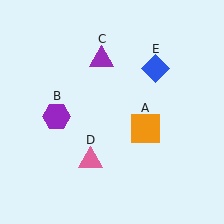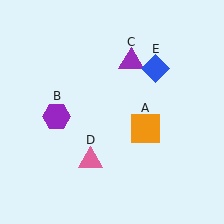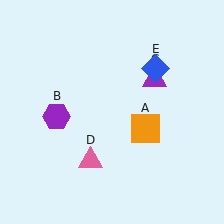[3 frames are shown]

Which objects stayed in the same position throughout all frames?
Orange square (object A) and purple hexagon (object B) and pink triangle (object D) and blue diamond (object E) remained stationary.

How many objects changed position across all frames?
1 object changed position: purple triangle (object C).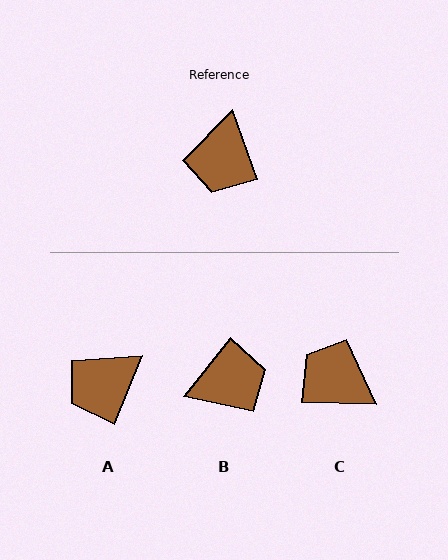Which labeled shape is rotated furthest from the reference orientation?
B, about 122 degrees away.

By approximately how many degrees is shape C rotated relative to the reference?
Approximately 111 degrees clockwise.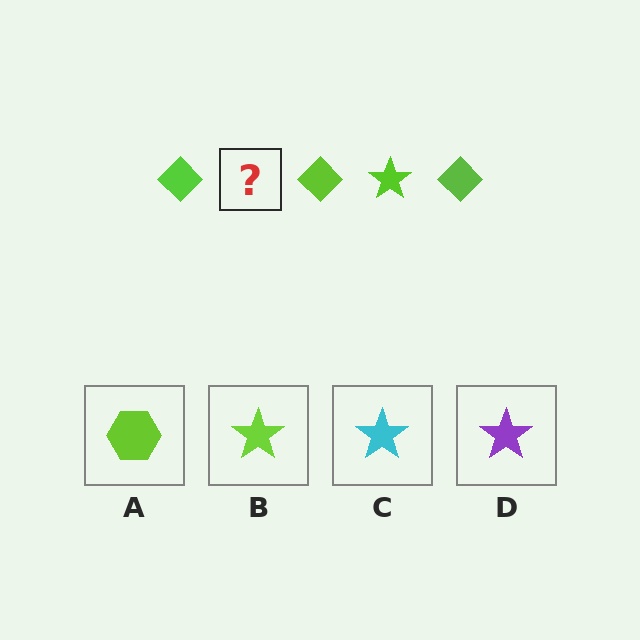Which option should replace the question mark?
Option B.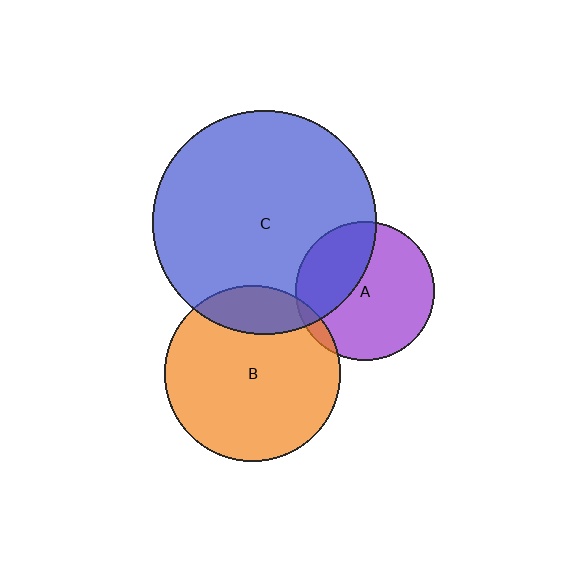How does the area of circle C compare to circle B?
Approximately 1.6 times.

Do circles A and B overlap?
Yes.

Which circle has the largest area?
Circle C (blue).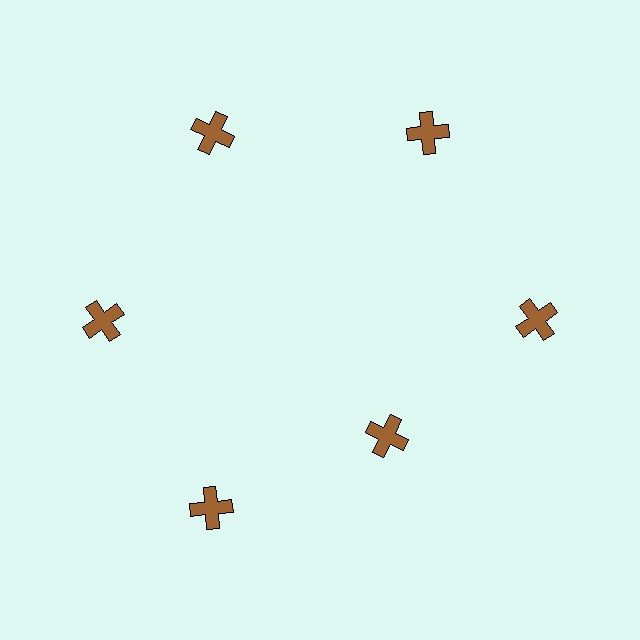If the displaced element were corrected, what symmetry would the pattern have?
It would have 6-fold rotational symmetry — the pattern would map onto itself every 60 degrees.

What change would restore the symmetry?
The symmetry would be restored by moving it outward, back onto the ring so that all 6 crosses sit at equal angles and equal distance from the center.